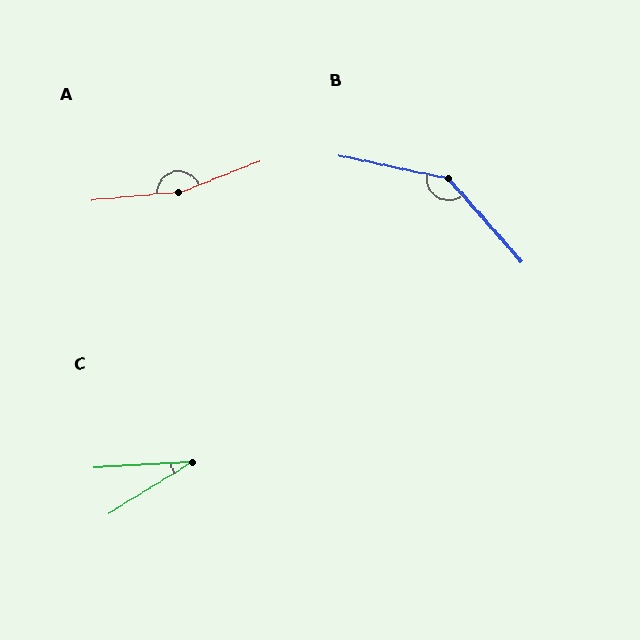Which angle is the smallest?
C, at approximately 29 degrees.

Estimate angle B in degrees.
Approximately 143 degrees.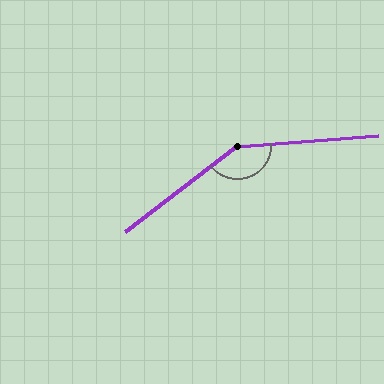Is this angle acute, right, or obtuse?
It is obtuse.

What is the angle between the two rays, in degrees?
Approximately 147 degrees.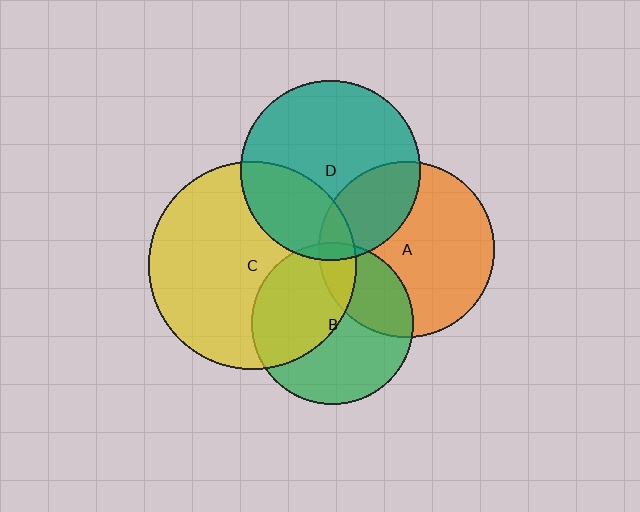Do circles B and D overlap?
Yes.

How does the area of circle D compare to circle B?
Approximately 1.2 times.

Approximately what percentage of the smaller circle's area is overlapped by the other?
Approximately 5%.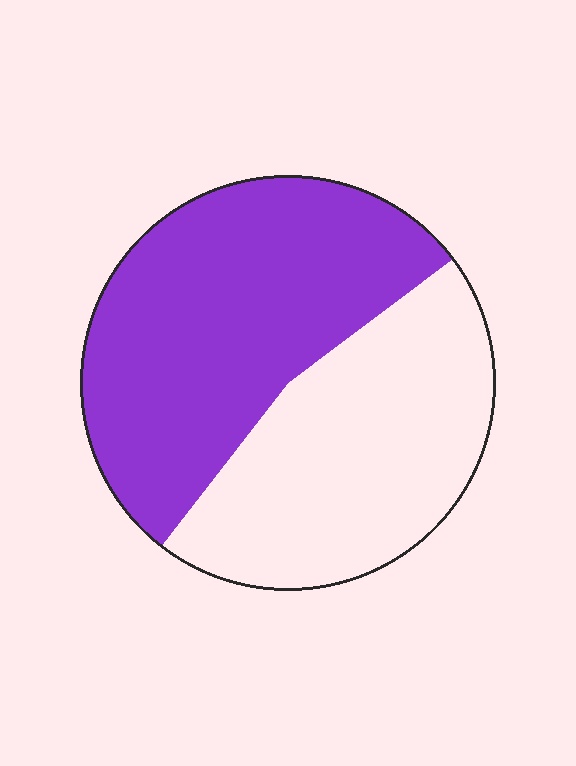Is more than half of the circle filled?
Yes.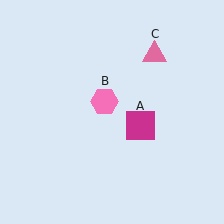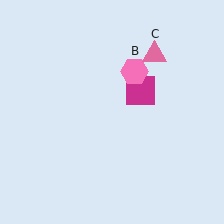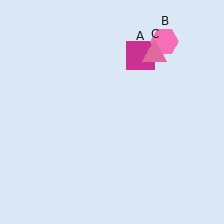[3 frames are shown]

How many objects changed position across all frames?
2 objects changed position: magenta square (object A), pink hexagon (object B).